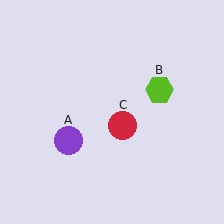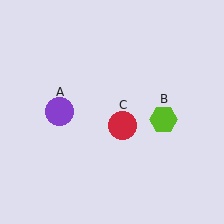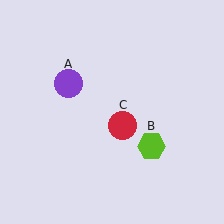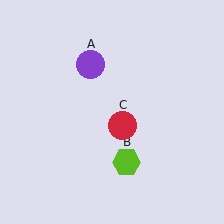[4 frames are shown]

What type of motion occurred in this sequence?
The purple circle (object A), lime hexagon (object B) rotated clockwise around the center of the scene.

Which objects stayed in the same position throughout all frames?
Red circle (object C) remained stationary.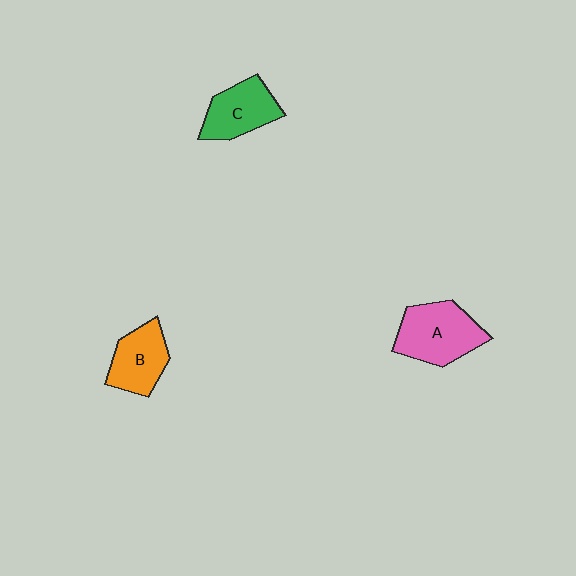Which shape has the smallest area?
Shape B (orange).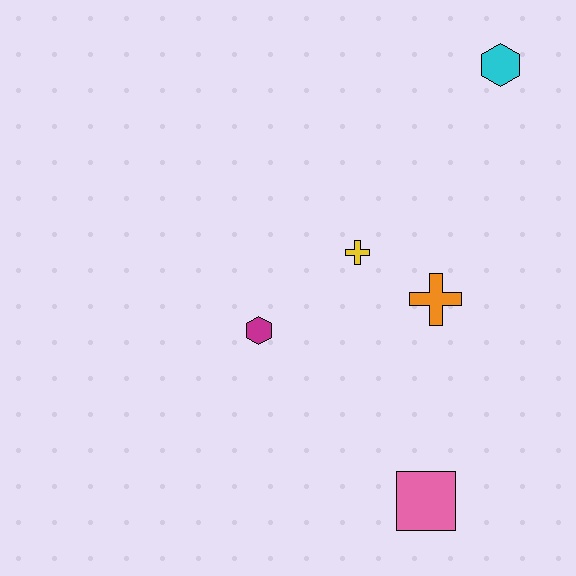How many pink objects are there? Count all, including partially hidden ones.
There is 1 pink object.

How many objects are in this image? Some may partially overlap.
There are 5 objects.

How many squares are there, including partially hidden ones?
There is 1 square.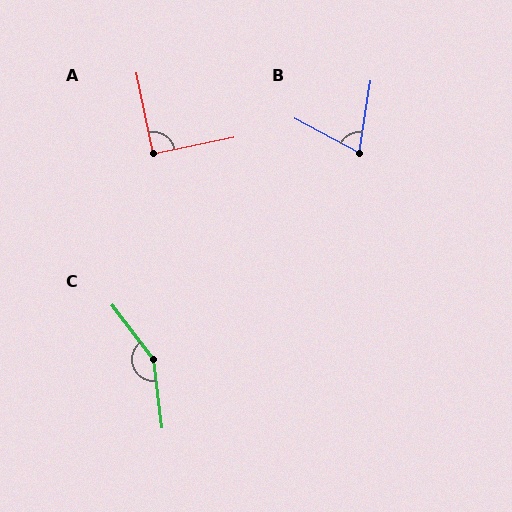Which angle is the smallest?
B, at approximately 71 degrees.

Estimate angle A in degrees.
Approximately 90 degrees.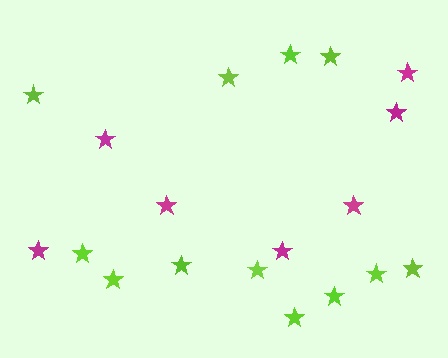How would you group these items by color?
There are 2 groups: one group of lime stars (12) and one group of magenta stars (7).